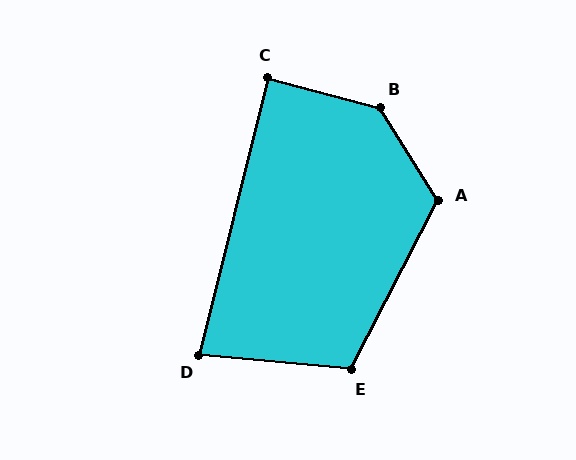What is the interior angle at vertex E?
Approximately 112 degrees (obtuse).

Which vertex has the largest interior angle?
B, at approximately 137 degrees.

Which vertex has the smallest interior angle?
D, at approximately 82 degrees.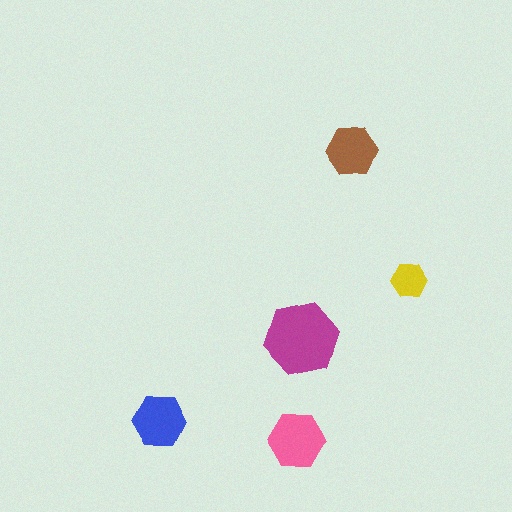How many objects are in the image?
There are 5 objects in the image.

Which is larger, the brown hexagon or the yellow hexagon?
The brown one.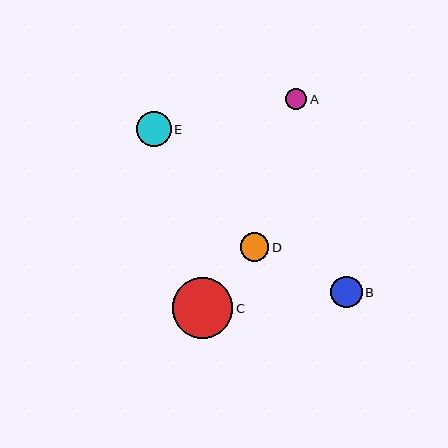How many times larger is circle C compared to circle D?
Circle C is approximately 2.1 times the size of circle D.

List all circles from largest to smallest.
From largest to smallest: C, E, B, D, A.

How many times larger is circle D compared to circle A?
Circle D is approximately 1.3 times the size of circle A.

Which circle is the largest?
Circle C is the largest with a size of approximately 60 pixels.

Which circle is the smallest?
Circle A is the smallest with a size of approximately 22 pixels.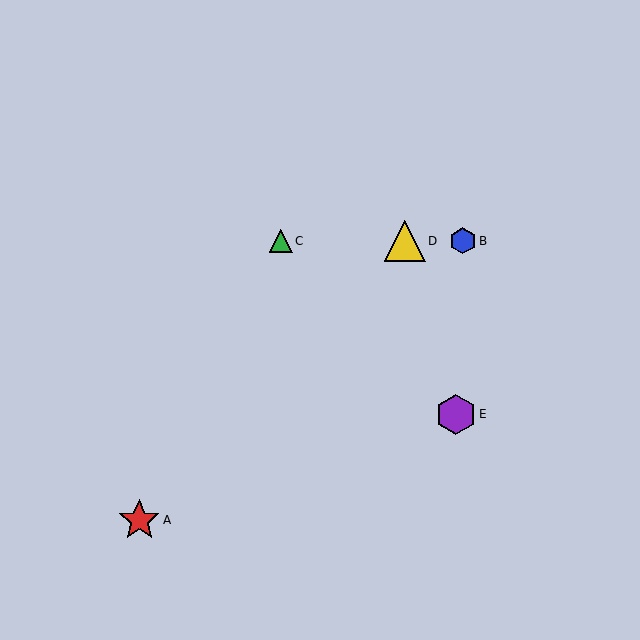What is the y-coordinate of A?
Object A is at y≈520.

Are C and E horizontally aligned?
No, C is at y≈241 and E is at y≈414.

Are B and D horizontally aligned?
Yes, both are at y≈241.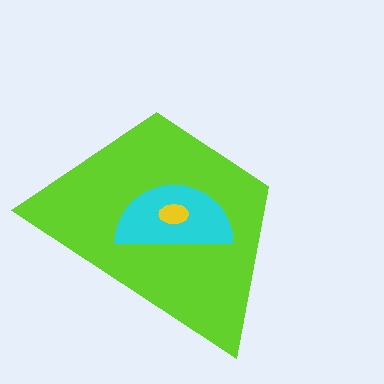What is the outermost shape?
The lime trapezoid.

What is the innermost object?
The yellow ellipse.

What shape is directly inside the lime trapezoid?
The cyan semicircle.